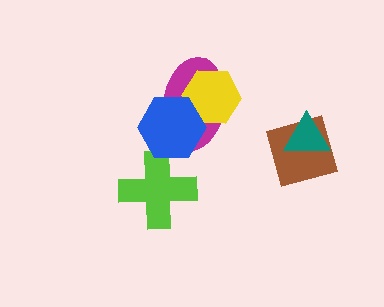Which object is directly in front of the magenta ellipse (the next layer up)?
The yellow hexagon is directly in front of the magenta ellipse.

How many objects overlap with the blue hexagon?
3 objects overlap with the blue hexagon.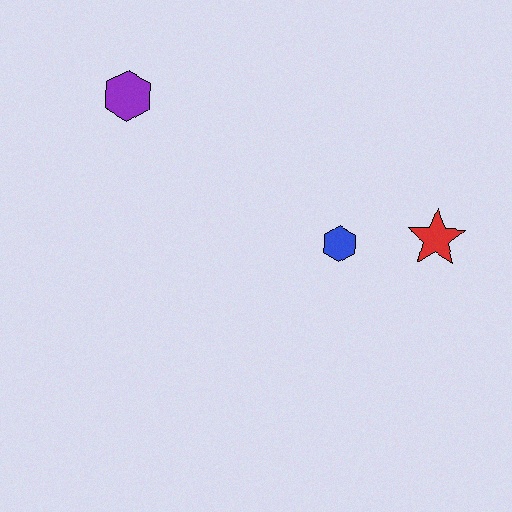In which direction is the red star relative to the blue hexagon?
The red star is to the right of the blue hexagon.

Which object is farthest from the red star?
The purple hexagon is farthest from the red star.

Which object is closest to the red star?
The blue hexagon is closest to the red star.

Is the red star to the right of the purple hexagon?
Yes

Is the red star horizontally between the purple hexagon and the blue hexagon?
No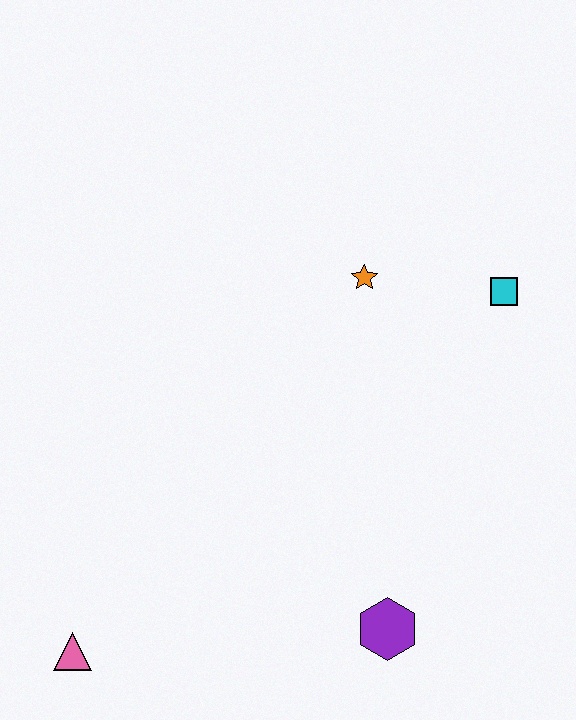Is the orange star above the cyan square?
Yes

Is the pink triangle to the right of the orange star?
No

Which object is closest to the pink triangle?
The purple hexagon is closest to the pink triangle.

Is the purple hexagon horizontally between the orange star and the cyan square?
Yes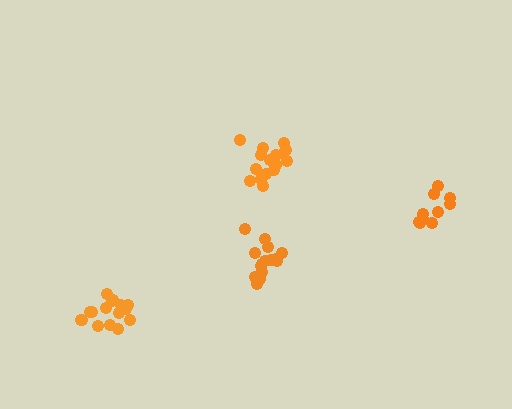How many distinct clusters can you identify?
There are 4 distinct clusters.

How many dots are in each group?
Group 1: 10 dots, Group 2: 15 dots, Group 3: 16 dots, Group 4: 16 dots (57 total).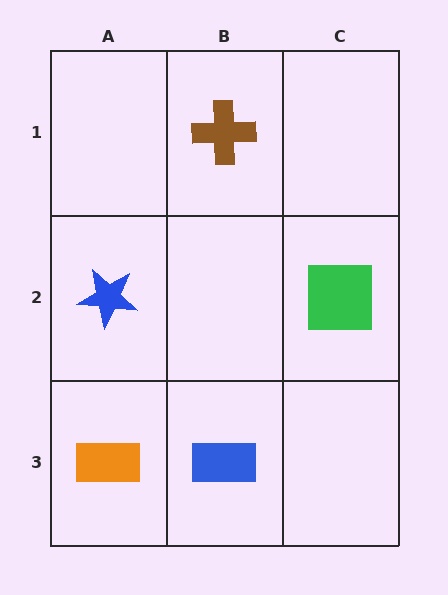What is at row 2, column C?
A green square.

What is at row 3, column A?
An orange rectangle.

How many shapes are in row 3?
2 shapes.